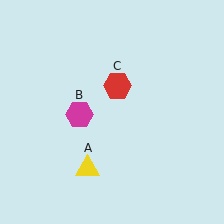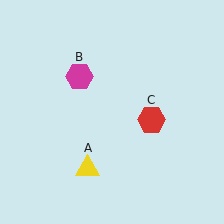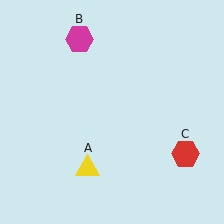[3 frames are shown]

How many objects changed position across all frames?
2 objects changed position: magenta hexagon (object B), red hexagon (object C).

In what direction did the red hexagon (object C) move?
The red hexagon (object C) moved down and to the right.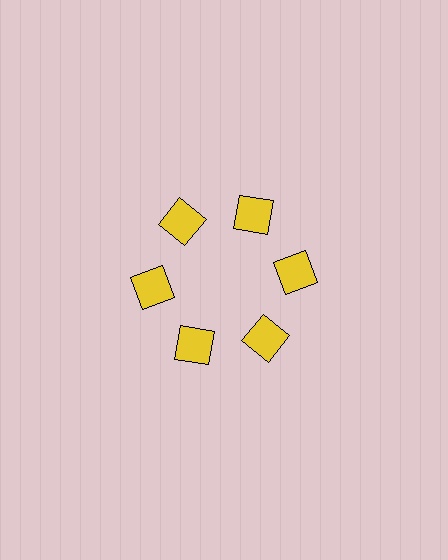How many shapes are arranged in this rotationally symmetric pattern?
There are 6 shapes, arranged in 6 groups of 1.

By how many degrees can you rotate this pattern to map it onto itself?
The pattern maps onto itself every 60 degrees of rotation.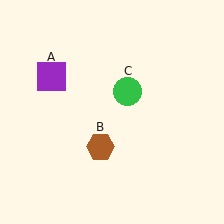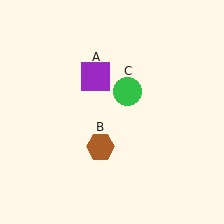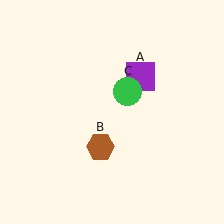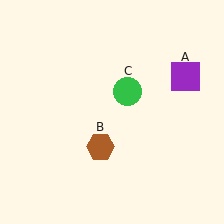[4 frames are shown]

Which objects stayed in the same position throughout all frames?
Brown hexagon (object B) and green circle (object C) remained stationary.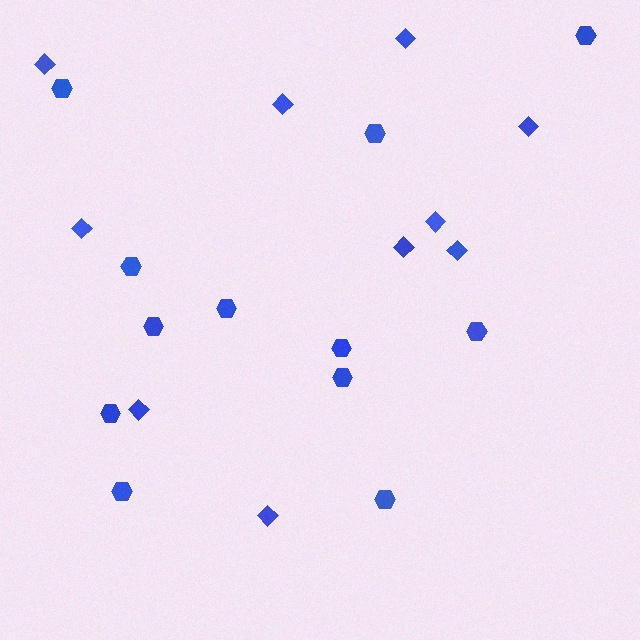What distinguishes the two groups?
There are 2 groups: one group of hexagons (12) and one group of diamonds (10).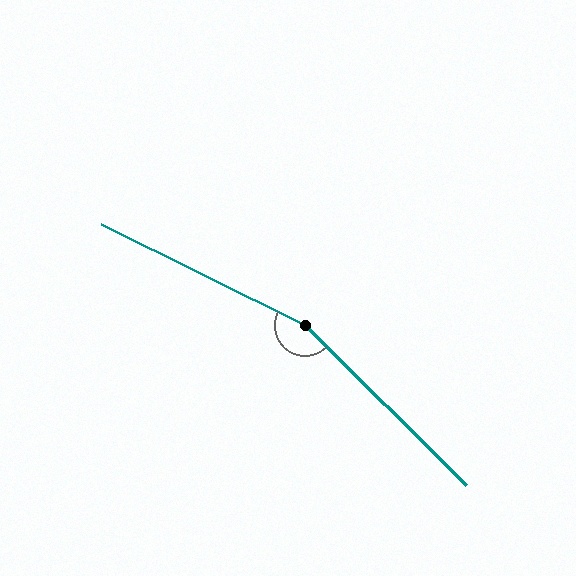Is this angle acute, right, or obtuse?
It is obtuse.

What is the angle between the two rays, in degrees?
Approximately 162 degrees.